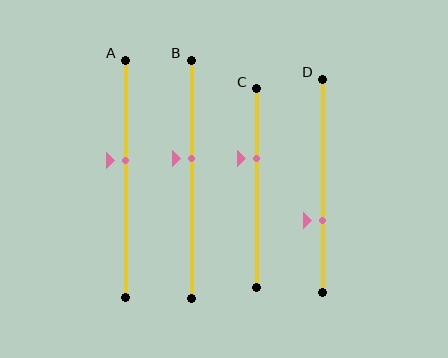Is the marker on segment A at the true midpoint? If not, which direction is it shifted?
No, the marker on segment A is shifted upward by about 8% of the segment length.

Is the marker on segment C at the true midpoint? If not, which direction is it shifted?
No, the marker on segment C is shifted upward by about 15% of the segment length.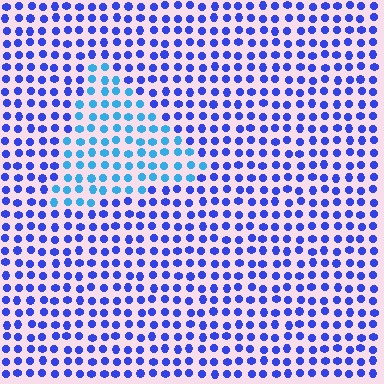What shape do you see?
I see a triangle.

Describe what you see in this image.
The image is filled with small blue elements in a uniform arrangement. A triangle-shaped region is visible where the elements are tinted to a slightly different hue, forming a subtle color boundary.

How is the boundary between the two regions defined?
The boundary is defined purely by a slight shift in hue (about 36 degrees). Spacing, size, and orientation are identical on both sides.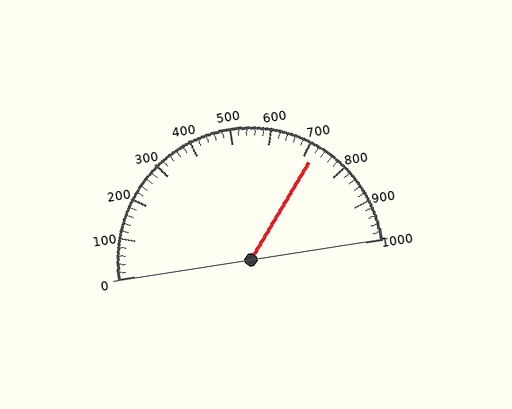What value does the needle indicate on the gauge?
The needle indicates approximately 720.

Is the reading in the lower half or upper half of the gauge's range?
The reading is in the upper half of the range (0 to 1000).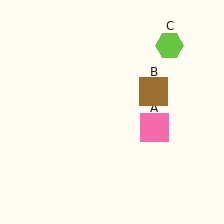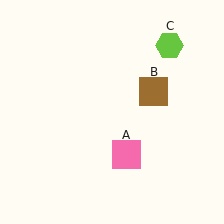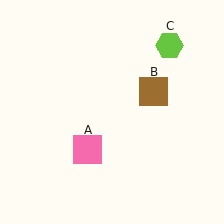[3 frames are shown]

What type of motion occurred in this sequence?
The pink square (object A) rotated clockwise around the center of the scene.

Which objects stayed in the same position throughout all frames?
Brown square (object B) and lime hexagon (object C) remained stationary.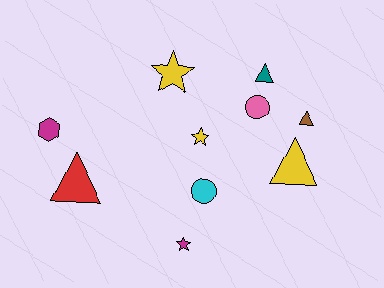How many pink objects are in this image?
There is 1 pink object.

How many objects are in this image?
There are 10 objects.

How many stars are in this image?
There are 3 stars.